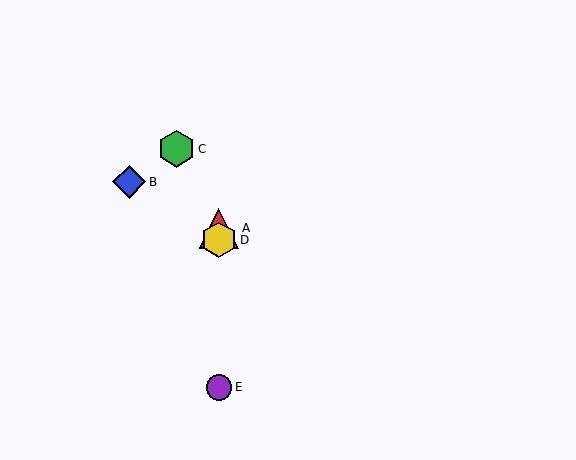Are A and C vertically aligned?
No, A is at x≈219 and C is at x≈176.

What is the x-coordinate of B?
Object B is at x≈129.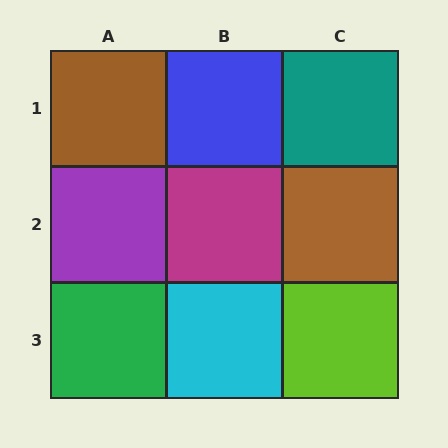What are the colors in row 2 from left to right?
Purple, magenta, brown.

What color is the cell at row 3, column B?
Cyan.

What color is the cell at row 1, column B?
Blue.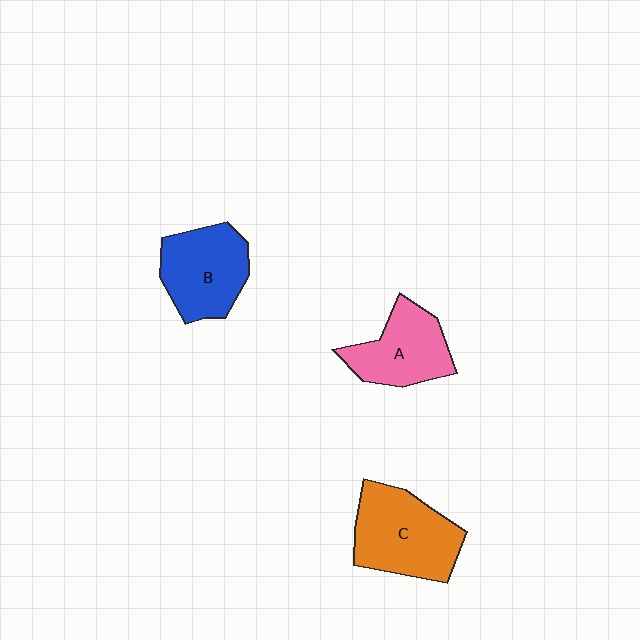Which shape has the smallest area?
Shape A (pink).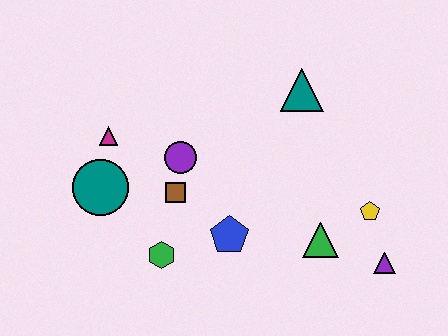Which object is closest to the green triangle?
The yellow pentagon is closest to the green triangle.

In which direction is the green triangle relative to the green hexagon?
The green triangle is to the right of the green hexagon.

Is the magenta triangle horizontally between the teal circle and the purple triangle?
Yes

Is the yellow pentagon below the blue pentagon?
No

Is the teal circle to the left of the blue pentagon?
Yes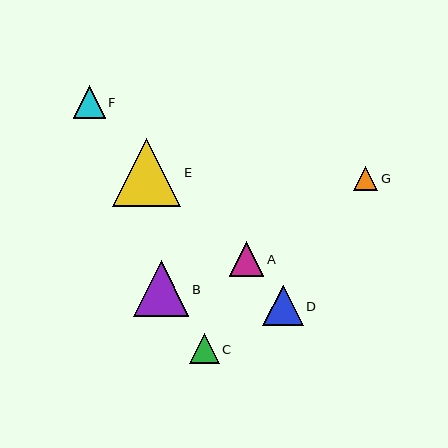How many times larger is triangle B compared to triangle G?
Triangle B is approximately 2.3 times the size of triangle G.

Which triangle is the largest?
Triangle E is the largest with a size of approximately 68 pixels.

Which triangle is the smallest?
Triangle G is the smallest with a size of approximately 24 pixels.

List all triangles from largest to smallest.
From largest to smallest: E, B, D, A, F, C, G.